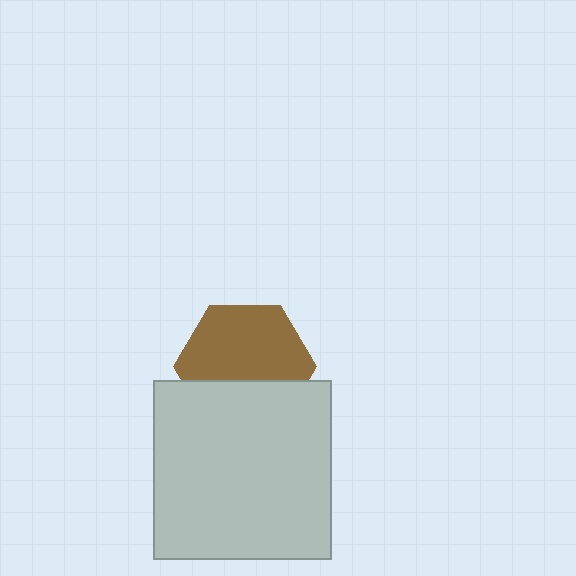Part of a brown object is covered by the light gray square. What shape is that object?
It is a hexagon.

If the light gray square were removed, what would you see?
You would see the complete brown hexagon.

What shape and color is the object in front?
The object in front is a light gray square.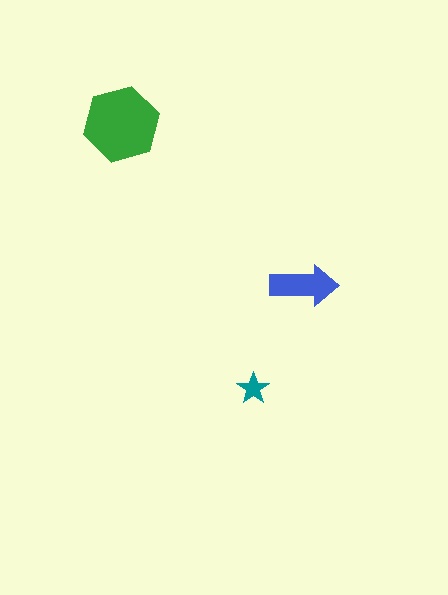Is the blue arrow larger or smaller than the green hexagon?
Smaller.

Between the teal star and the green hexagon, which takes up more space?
The green hexagon.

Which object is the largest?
The green hexagon.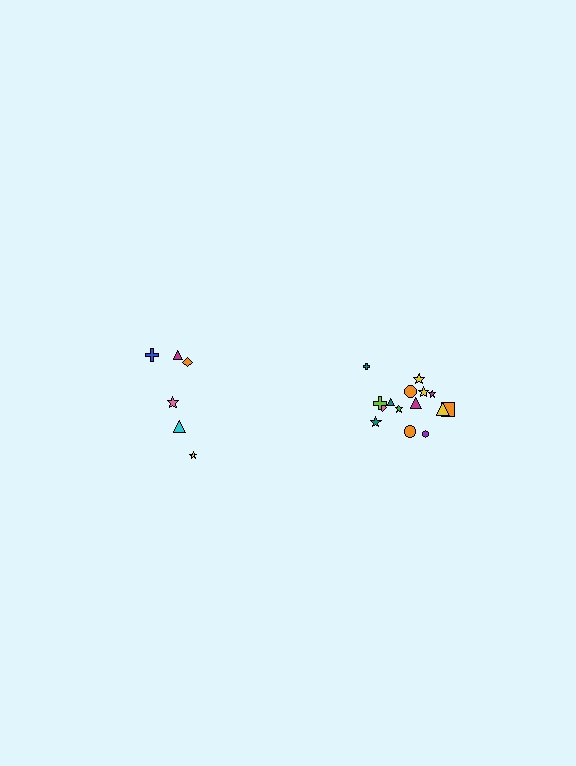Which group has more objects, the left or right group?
The right group.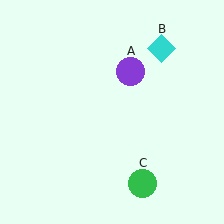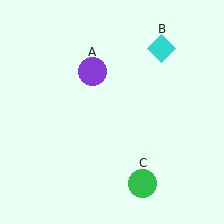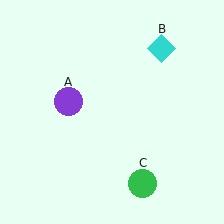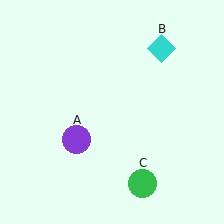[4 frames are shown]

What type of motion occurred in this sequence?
The purple circle (object A) rotated counterclockwise around the center of the scene.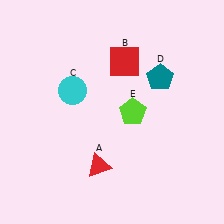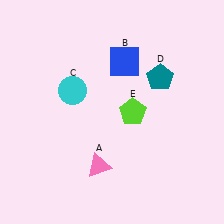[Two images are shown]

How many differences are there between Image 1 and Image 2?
There are 2 differences between the two images.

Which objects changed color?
A changed from red to pink. B changed from red to blue.